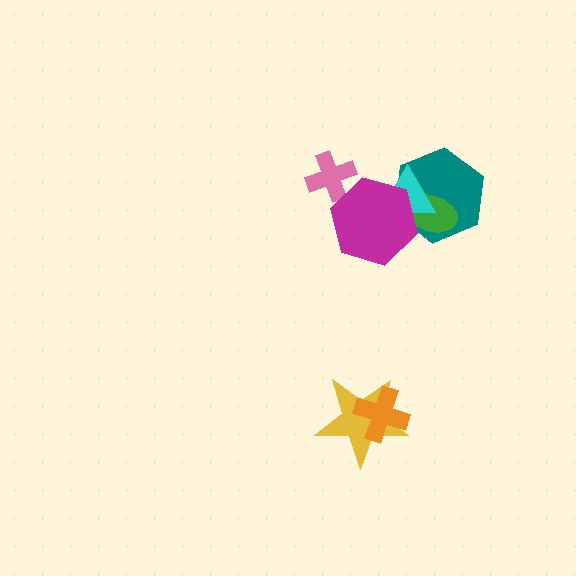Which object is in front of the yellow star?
The orange cross is in front of the yellow star.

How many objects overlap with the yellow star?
1 object overlaps with the yellow star.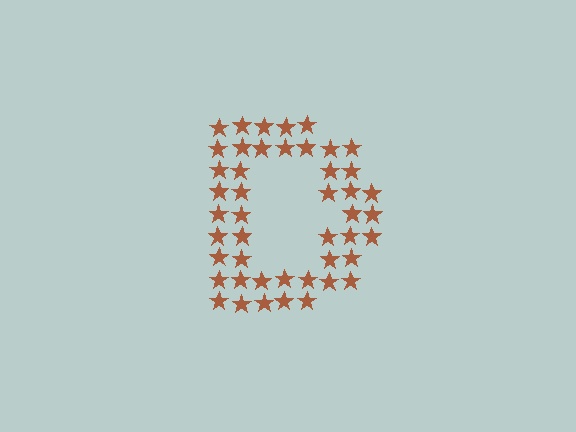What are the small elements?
The small elements are stars.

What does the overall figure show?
The overall figure shows the letter D.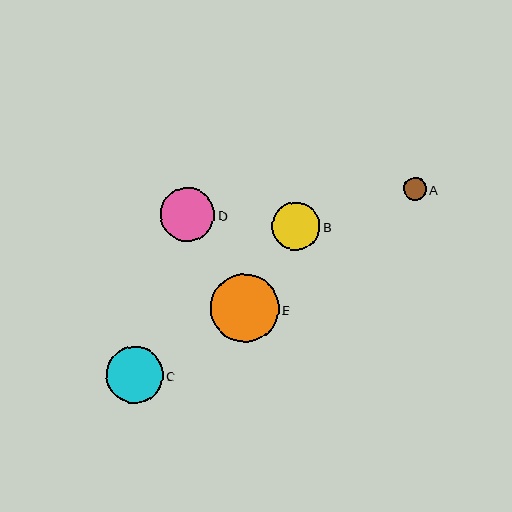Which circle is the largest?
Circle E is the largest with a size of approximately 68 pixels.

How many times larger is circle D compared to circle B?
Circle D is approximately 1.1 times the size of circle B.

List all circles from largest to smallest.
From largest to smallest: E, C, D, B, A.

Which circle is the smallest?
Circle A is the smallest with a size of approximately 23 pixels.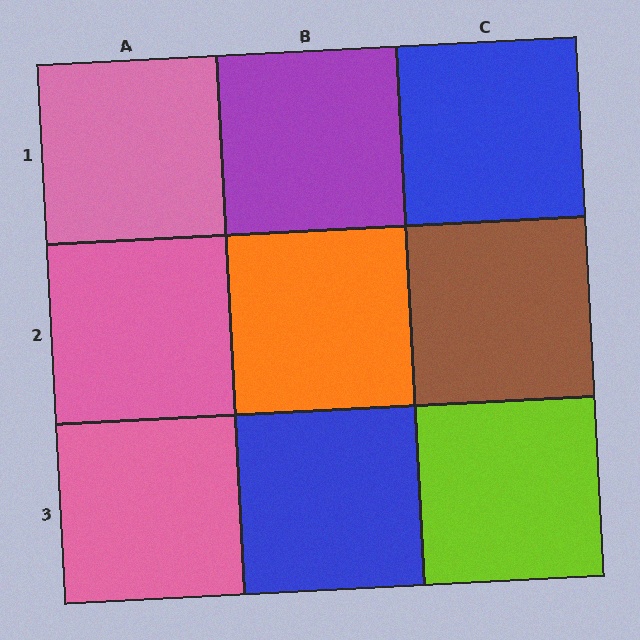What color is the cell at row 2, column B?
Orange.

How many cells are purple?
1 cell is purple.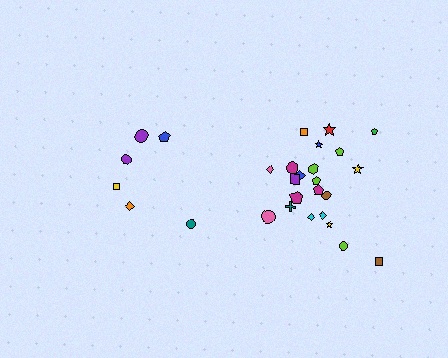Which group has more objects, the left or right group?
The right group.